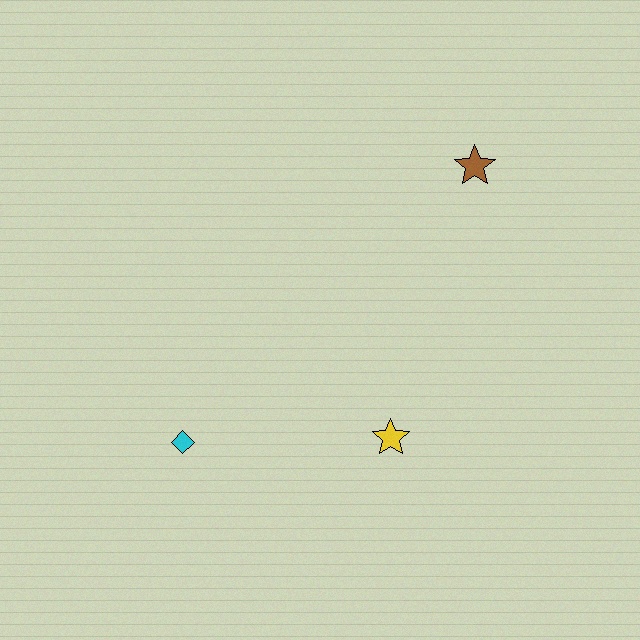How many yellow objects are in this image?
There is 1 yellow object.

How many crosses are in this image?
There are no crosses.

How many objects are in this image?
There are 3 objects.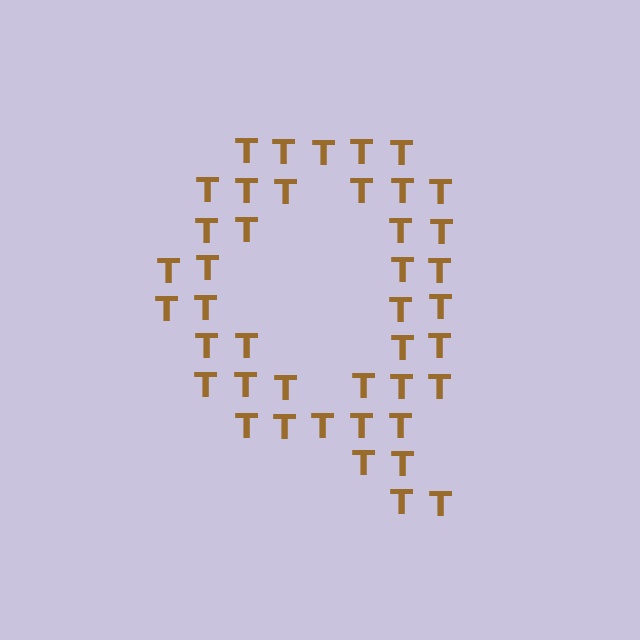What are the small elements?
The small elements are letter T's.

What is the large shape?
The large shape is the letter Q.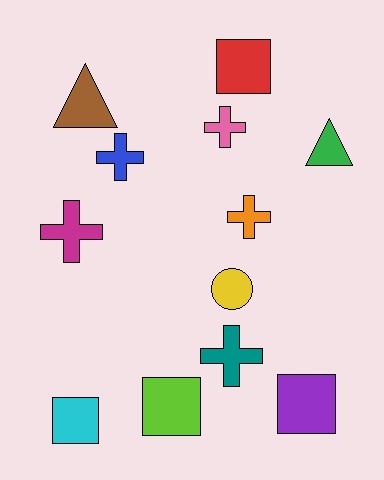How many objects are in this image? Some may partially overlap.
There are 12 objects.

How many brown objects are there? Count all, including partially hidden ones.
There is 1 brown object.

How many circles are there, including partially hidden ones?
There is 1 circle.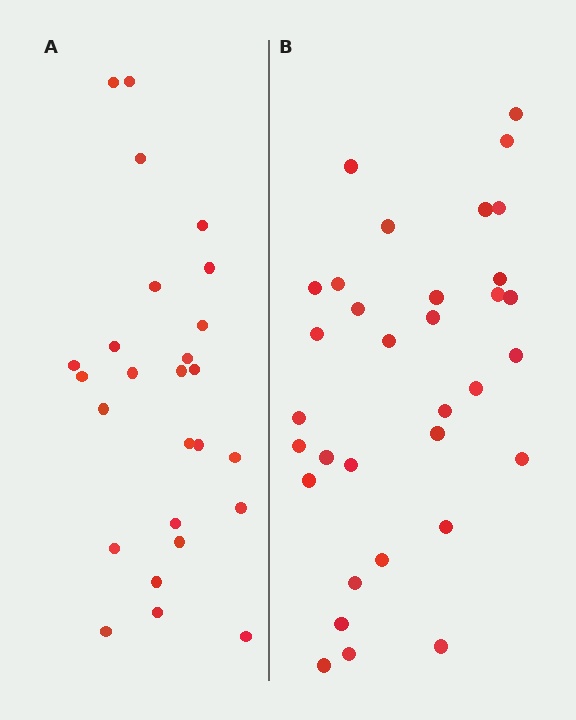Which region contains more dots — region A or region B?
Region B (the right region) has more dots.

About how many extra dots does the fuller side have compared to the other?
Region B has roughly 8 or so more dots than region A.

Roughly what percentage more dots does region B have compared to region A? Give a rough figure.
About 25% more.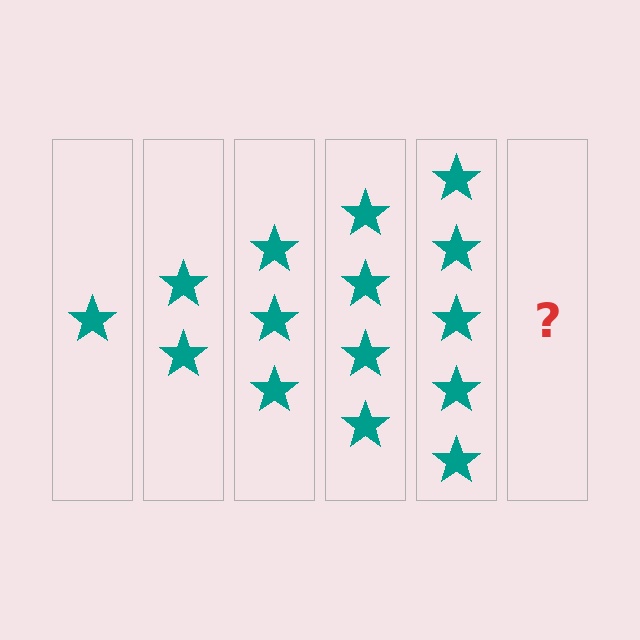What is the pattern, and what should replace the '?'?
The pattern is that each step adds one more star. The '?' should be 6 stars.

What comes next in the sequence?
The next element should be 6 stars.